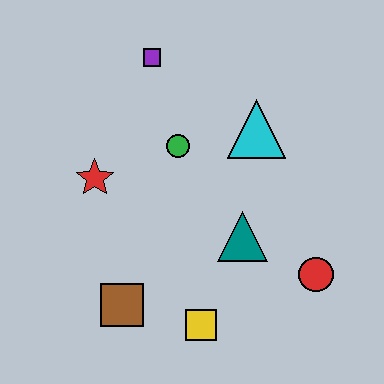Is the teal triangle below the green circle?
Yes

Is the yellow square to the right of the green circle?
Yes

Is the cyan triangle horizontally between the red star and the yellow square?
No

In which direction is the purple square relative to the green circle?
The purple square is above the green circle.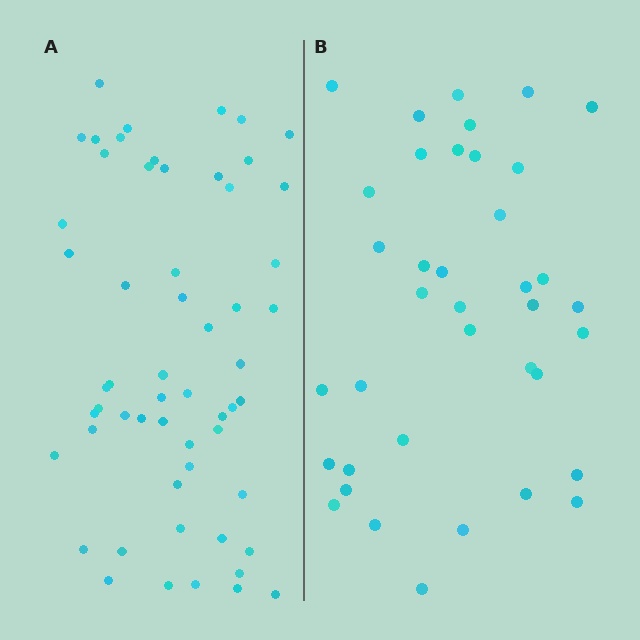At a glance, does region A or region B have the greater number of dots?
Region A (the left region) has more dots.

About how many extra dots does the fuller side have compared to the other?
Region A has approximately 20 more dots than region B.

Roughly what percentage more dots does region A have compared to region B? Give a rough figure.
About 50% more.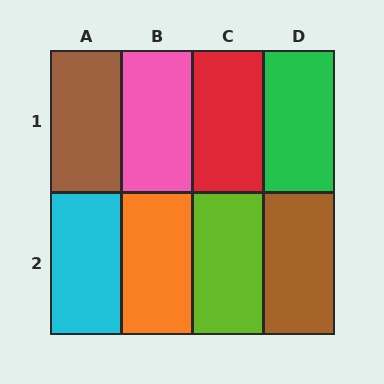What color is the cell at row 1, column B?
Pink.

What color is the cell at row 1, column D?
Green.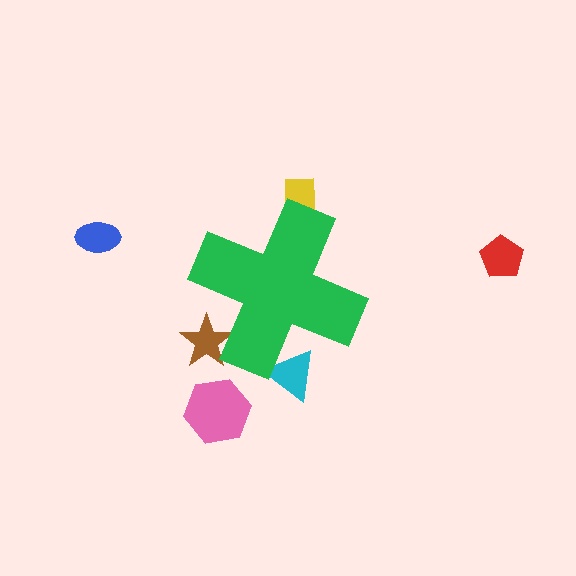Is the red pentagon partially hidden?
No, the red pentagon is fully visible.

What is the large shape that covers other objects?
A green cross.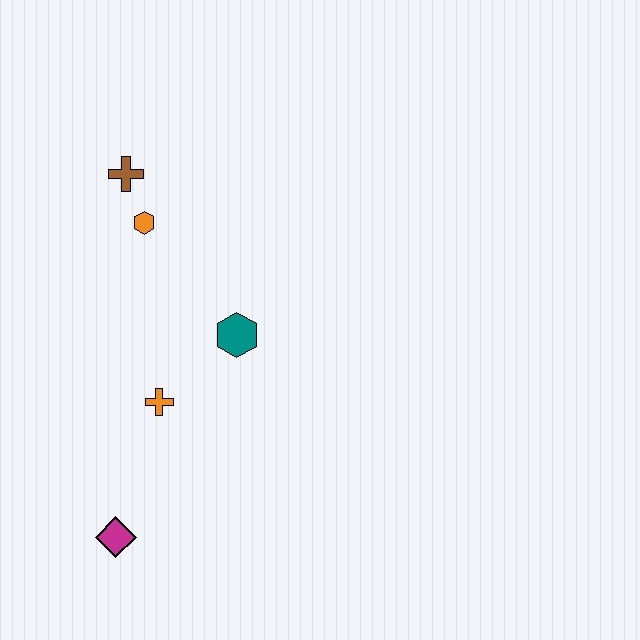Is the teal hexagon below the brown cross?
Yes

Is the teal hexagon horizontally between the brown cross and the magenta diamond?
No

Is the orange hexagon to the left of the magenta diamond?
No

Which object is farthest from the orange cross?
The brown cross is farthest from the orange cross.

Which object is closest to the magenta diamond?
The orange cross is closest to the magenta diamond.